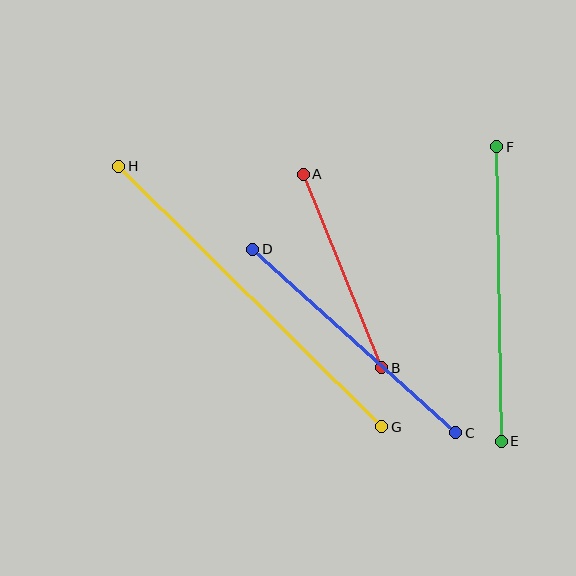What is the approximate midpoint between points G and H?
The midpoint is at approximately (250, 296) pixels.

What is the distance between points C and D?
The distance is approximately 274 pixels.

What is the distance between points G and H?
The distance is approximately 370 pixels.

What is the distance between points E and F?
The distance is approximately 294 pixels.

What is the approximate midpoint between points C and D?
The midpoint is at approximately (354, 341) pixels.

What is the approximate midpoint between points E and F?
The midpoint is at approximately (499, 294) pixels.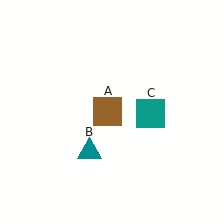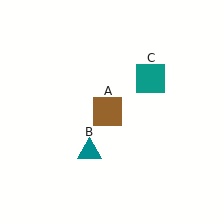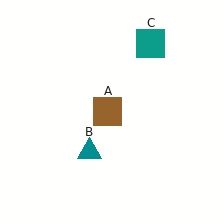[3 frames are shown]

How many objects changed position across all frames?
1 object changed position: teal square (object C).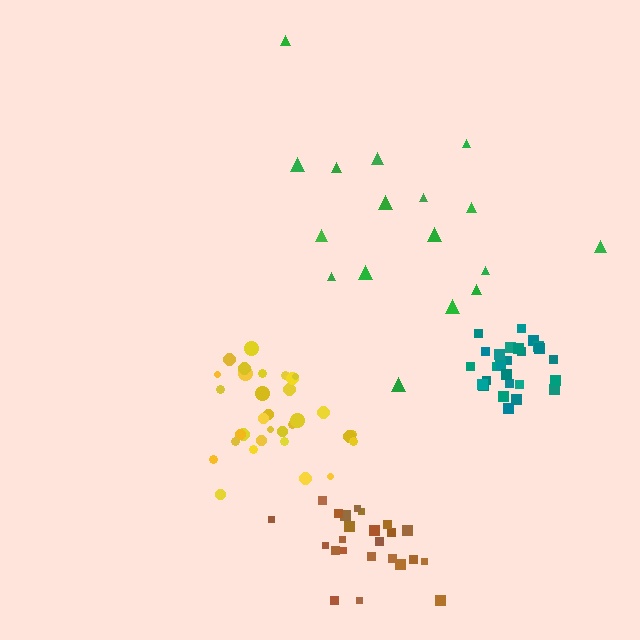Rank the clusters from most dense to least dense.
teal, yellow, brown, green.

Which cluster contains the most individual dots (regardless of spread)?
Yellow (34).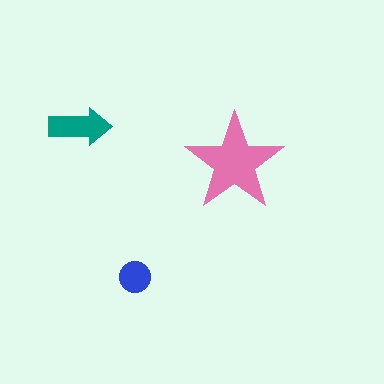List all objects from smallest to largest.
The blue circle, the teal arrow, the pink star.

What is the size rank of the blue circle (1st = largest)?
3rd.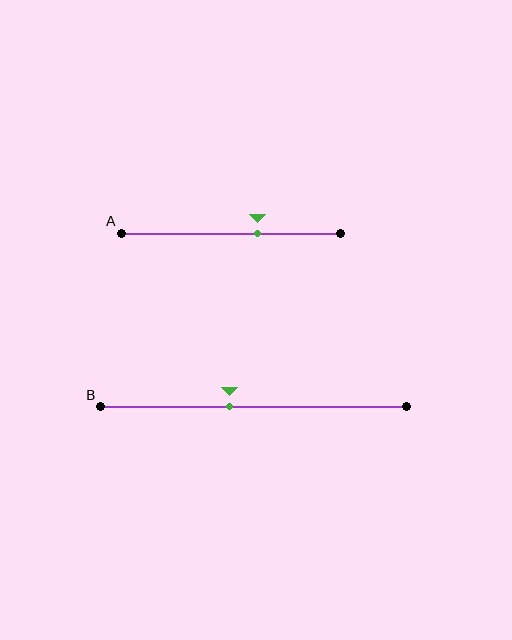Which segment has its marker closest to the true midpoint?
Segment B has its marker closest to the true midpoint.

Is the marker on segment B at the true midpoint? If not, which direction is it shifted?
No, the marker on segment B is shifted to the left by about 8% of the segment length.